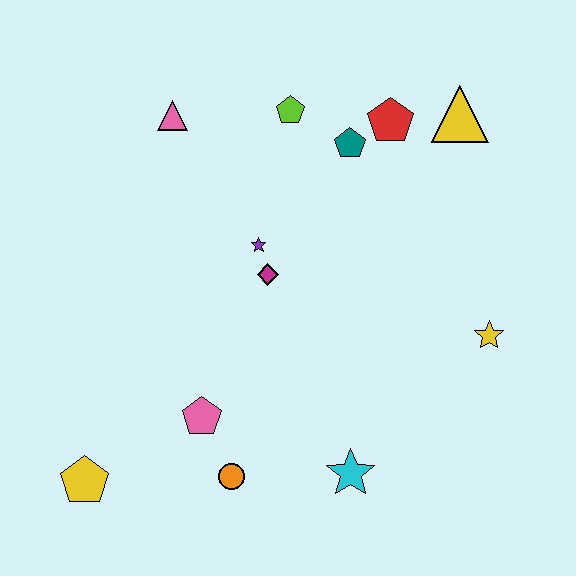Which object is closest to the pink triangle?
The lime pentagon is closest to the pink triangle.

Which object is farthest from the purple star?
The yellow pentagon is farthest from the purple star.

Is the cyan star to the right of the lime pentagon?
Yes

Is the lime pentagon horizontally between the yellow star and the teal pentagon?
No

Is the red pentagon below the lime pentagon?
Yes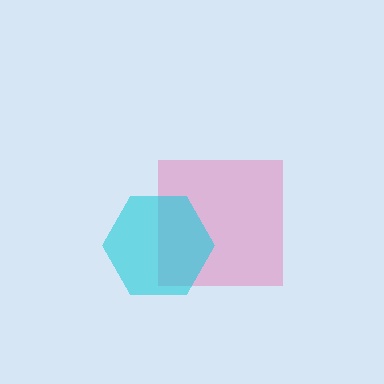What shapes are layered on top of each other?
The layered shapes are: a pink square, a cyan hexagon.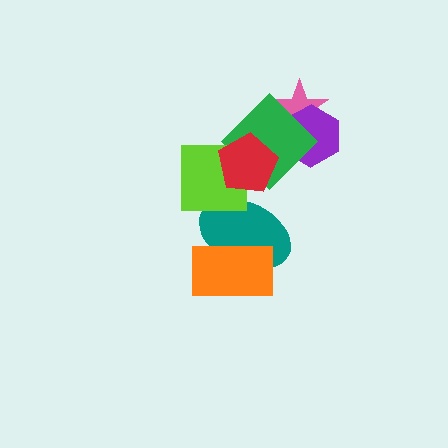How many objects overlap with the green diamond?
4 objects overlap with the green diamond.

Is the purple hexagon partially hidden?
Yes, it is partially covered by another shape.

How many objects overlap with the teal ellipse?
3 objects overlap with the teal ellipse.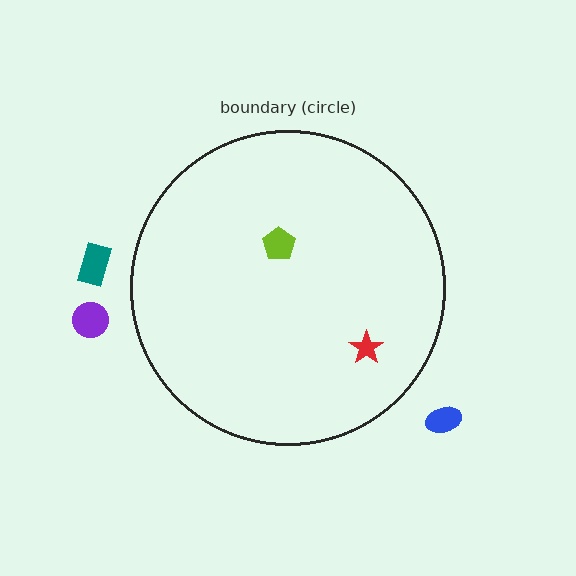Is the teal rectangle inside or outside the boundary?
Outside.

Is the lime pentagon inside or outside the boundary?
Inside.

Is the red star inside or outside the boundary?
Inside.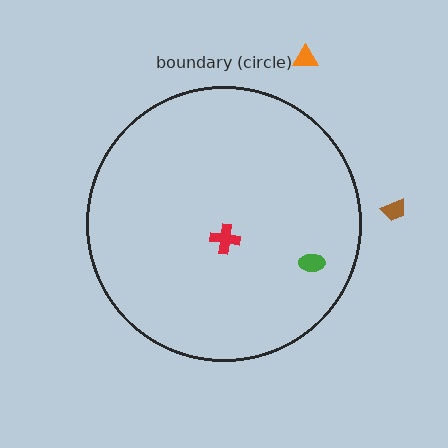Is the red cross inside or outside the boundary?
Inside.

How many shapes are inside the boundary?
2 inside, 2 outside.